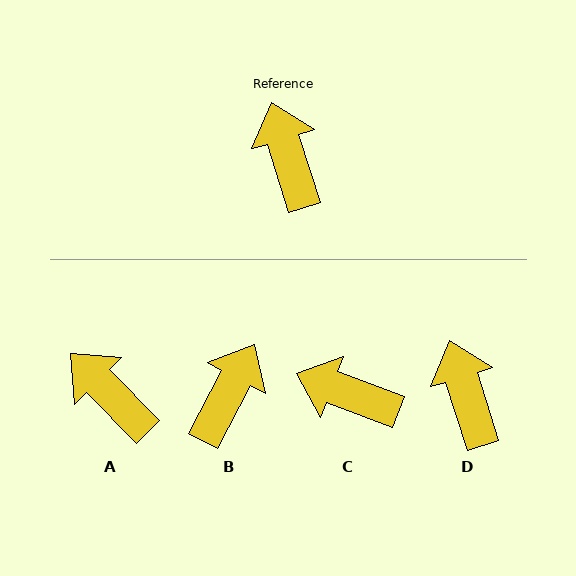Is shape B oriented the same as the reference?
No, it is off by about 46 degrees.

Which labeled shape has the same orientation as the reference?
D.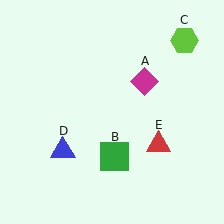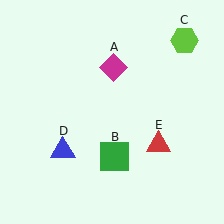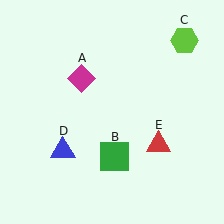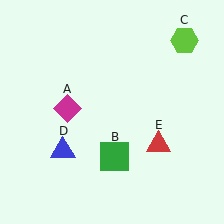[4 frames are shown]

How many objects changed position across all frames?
1 object changed position: magenta diamond (object A).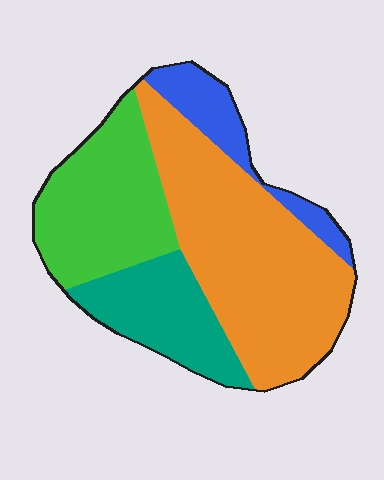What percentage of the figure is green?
Green takes up about one quarter (1/4) of the figure.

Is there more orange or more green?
Orange.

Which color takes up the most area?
Orange, at roughly 45%.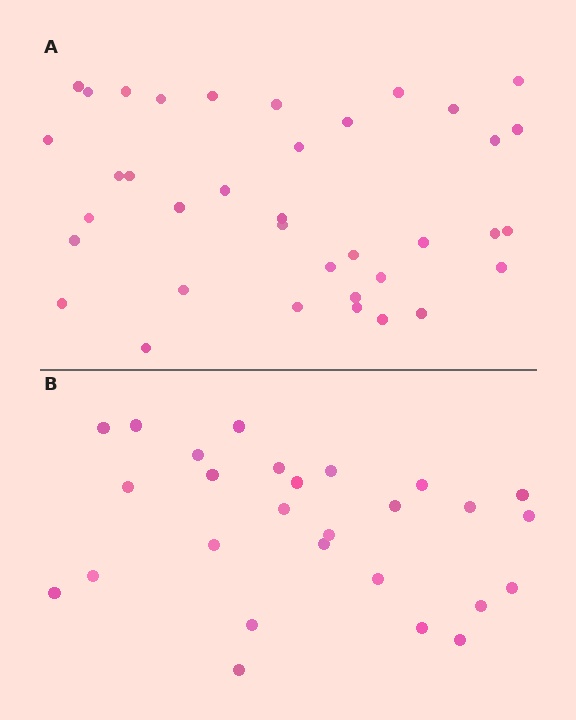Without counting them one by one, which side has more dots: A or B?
Region A (the top region) has more dots.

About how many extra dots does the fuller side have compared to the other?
Region A has roughly 10 or so more dots than region B.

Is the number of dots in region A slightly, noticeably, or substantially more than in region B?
Region A has noticeably more, but not dramatically so. The ratio is roughly 1.4 to 1.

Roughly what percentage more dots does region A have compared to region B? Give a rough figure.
About 35% more.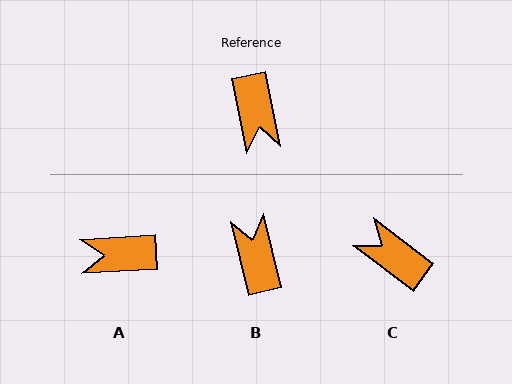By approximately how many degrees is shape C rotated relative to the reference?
Approximately 139 degrees clockwise.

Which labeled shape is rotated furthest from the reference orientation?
B, about 177 degrees away.